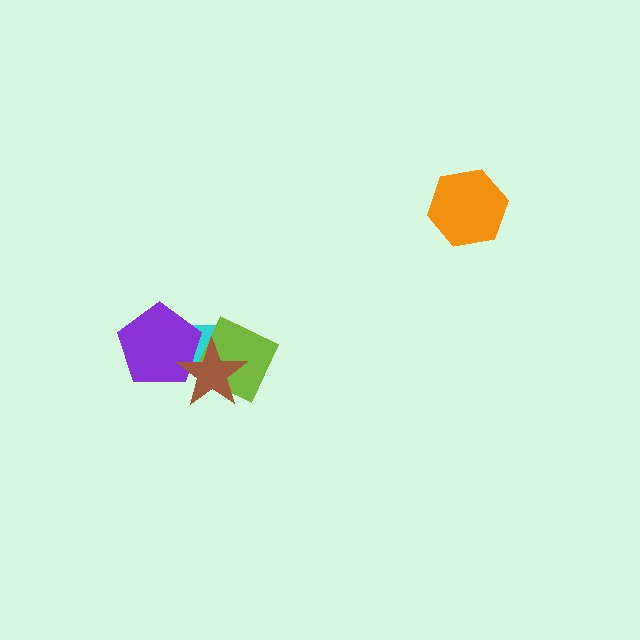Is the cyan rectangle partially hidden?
Yes, it is partially covered by another shape.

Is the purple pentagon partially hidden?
Yes, it is partially covered by another shape.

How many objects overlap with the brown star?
3 objects overlap with the brown star.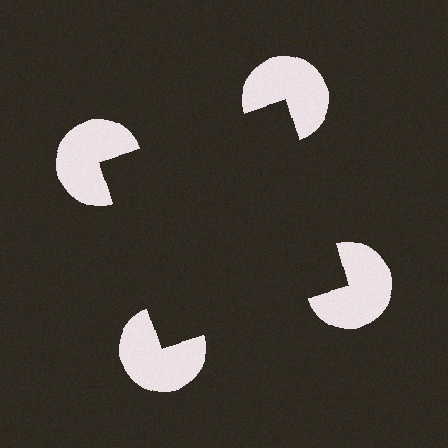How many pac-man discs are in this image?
There are 4 — one at each vertex of the illusory square.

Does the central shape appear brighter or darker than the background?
It typically appears slightly darker than the background, even though no actual brightness change is drawn.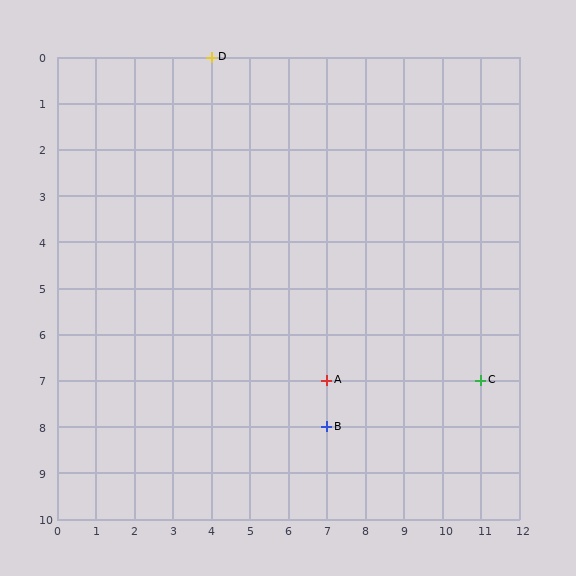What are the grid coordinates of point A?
Point A is at grid coordinates (7, 7).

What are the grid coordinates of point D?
Point D is at grid coordinates (4, 0).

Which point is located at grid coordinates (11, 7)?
Point C is at (11, 7).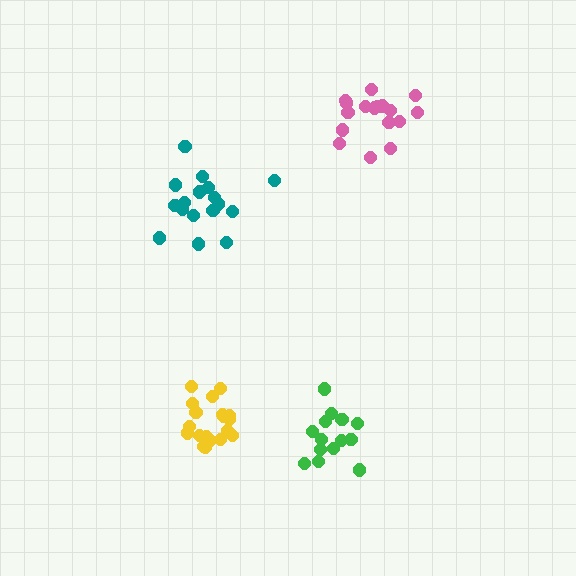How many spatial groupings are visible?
There are 4 spatial groupings.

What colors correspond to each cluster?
The clusters are colored: green, teal, yellow, pink.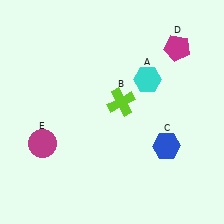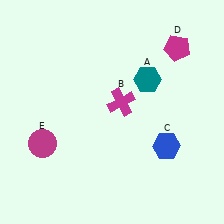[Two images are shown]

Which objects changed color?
A changed from cyan to teal. B changed from lime to magenta.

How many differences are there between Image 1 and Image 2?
There are 2 differences between the two images.